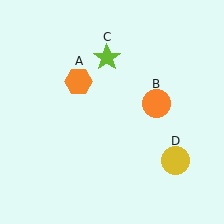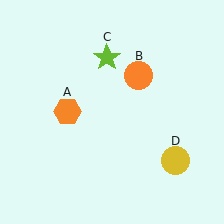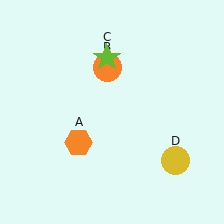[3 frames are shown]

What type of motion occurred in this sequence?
The orange hexagon (object A), orange circle (object B) rotated counterclockwise around the center of the scene.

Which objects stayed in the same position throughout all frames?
Lime star (object C) and yellow circle (object D) remained stationary.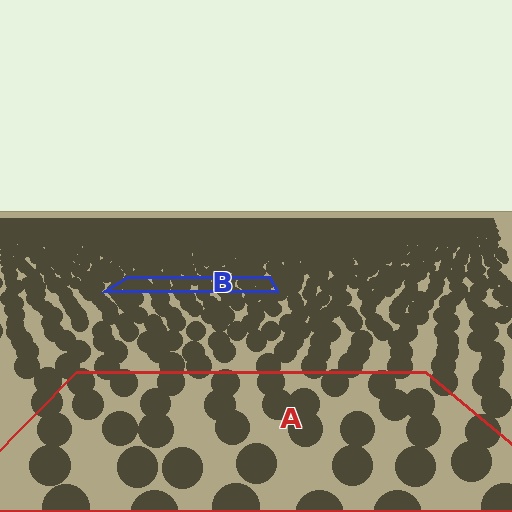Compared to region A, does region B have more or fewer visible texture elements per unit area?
Region B has more texture elements per unit area — they are packed more densely because it is farther away.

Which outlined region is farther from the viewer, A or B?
Region B is farther from the viewer — the texture elements inside it appear smaller and more densely packed.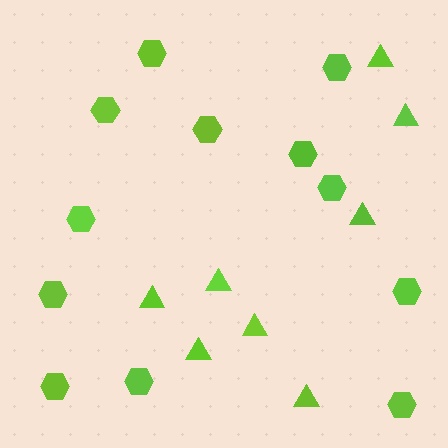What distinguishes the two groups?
There are 2 groups: one group of triangles (8) and one group of hexagons (12).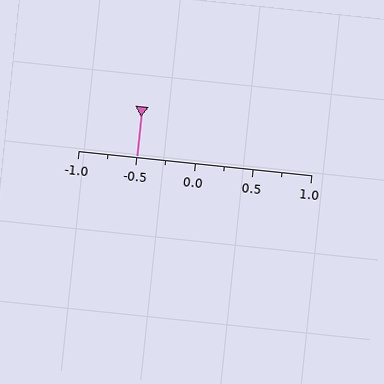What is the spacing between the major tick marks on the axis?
The major ticks are spaced 0.5 apart.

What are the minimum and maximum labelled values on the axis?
The axis runs from -1.0 to 1.0.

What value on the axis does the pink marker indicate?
The marker indicates approximately -0.5.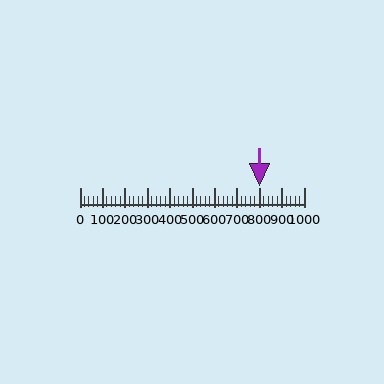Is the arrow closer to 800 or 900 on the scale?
The arrow is closer to 800.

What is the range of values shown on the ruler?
The ruler shows values from 0 to 1000.